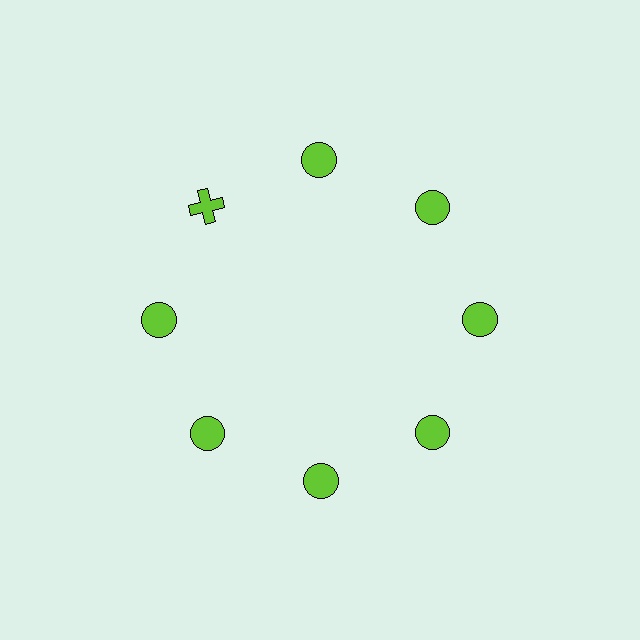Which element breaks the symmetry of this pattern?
The lime cross at roughly the 10 o'clock position breaks the symmetry. All other shapes are lime circles.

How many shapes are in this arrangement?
There are 8 shapes arranged in a ring pattern.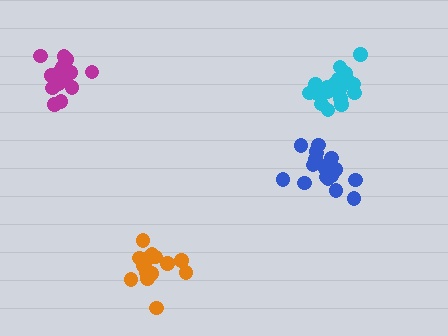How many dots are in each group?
Group 1: 17 dots, Group 2: 20 dots, Group 3: 15 dots, Group 4: 20 dots (72 total).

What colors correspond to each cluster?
The clusters are colored: magenta, blue, orange, cyan.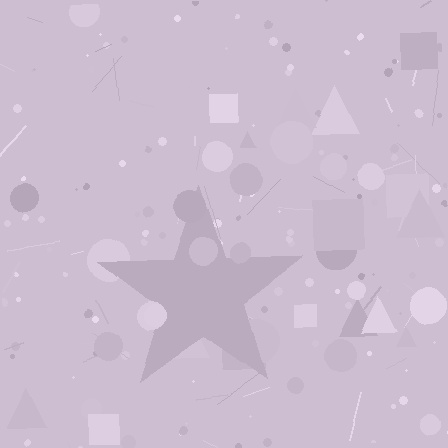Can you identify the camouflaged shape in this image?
The camouflaged shape is a star.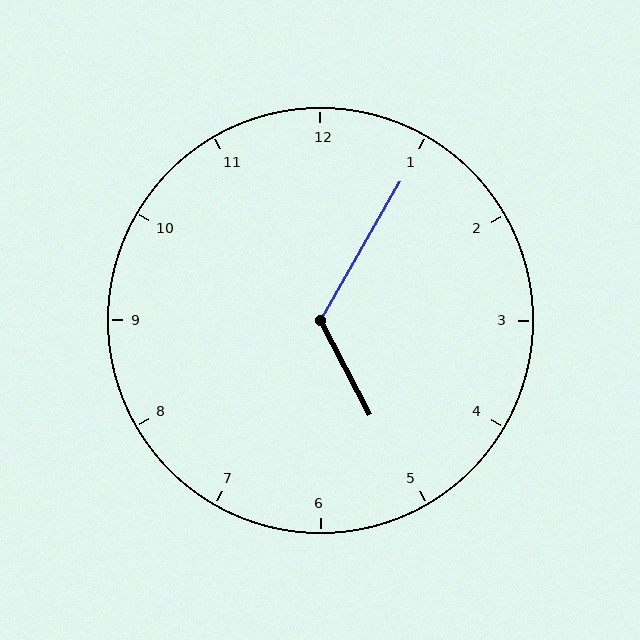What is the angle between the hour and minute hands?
Approximately 122 degrees.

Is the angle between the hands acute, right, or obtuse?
It is obtuse.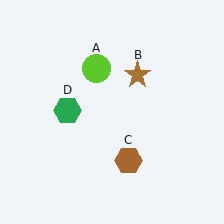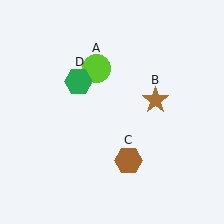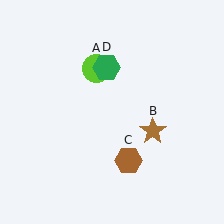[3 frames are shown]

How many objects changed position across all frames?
2 objects changed position: brown star (object B), green hexagon (object D).